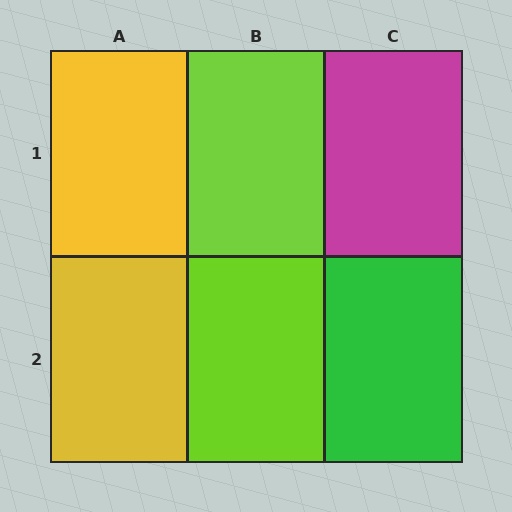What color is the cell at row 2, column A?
Yellow.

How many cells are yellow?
2 cells are yellow.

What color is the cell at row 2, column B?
Lime.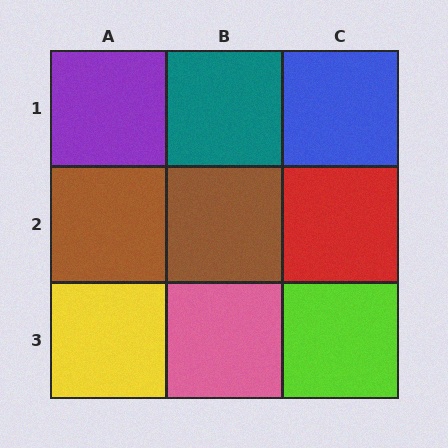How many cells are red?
1 cell is red.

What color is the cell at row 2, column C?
Red.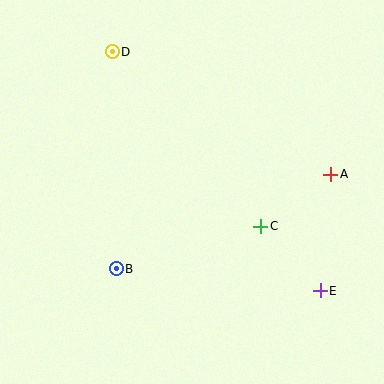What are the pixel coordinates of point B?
Point B is at (116, 269).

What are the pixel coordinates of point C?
Point C is at (261, 226).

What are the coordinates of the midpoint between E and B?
The midpoint between E and B is at (218, 280).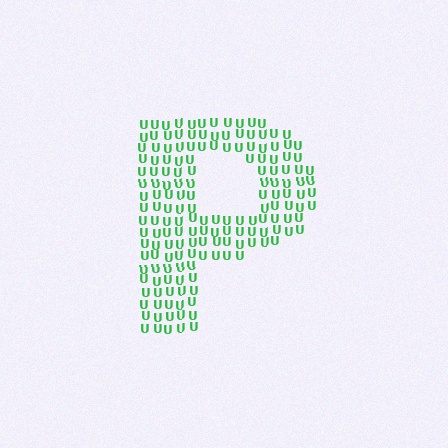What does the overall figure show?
The overall figure shows the letter P.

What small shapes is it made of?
It is made of small letter U's.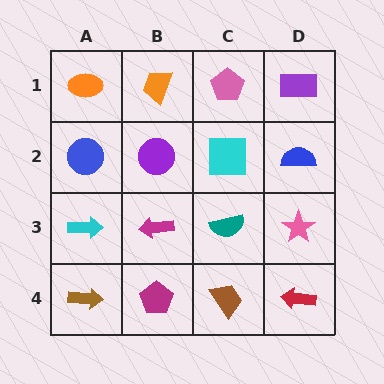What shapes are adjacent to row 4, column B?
A magenta arrow (row 3, column B), a brown arrow (row 4, column A), a brown trapezoid (row 4, column C).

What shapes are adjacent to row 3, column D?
A blue semicircle (row 2, column D), a red arrow (row 4, column D), a teal semicircle (row 3, column C).